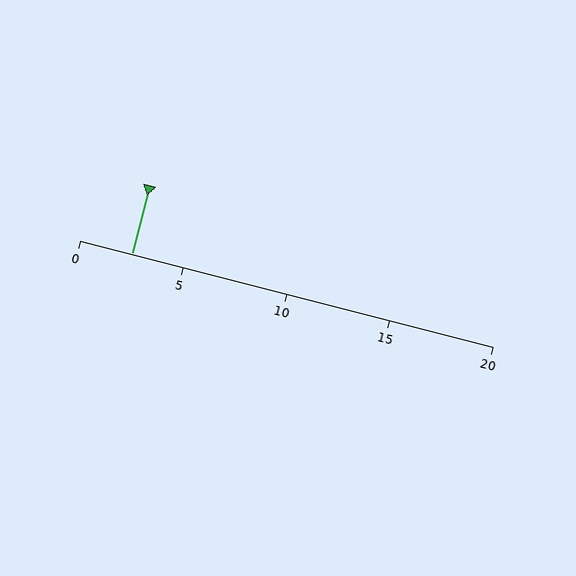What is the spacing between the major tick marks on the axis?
The major ticks are spaced 5 apart.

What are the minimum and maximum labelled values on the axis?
The axis runs from 0 to 20.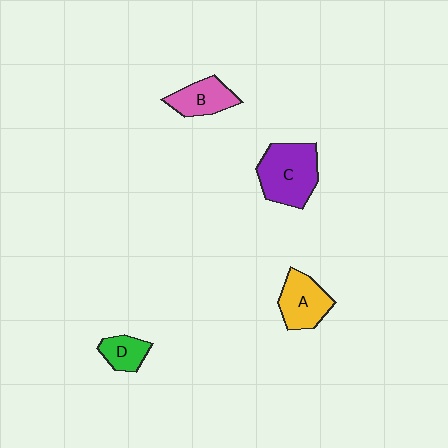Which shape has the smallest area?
Shape D (green).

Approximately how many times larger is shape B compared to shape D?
Approximately 1.4 times.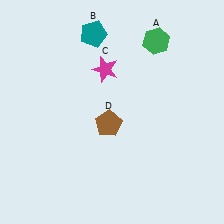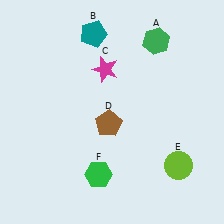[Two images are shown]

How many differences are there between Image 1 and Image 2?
There are 2 differences between the two images.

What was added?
A lime circle (E), a green hexagon (F) were added in Image 2.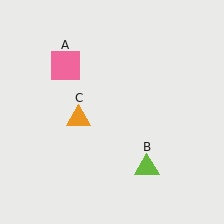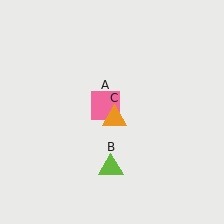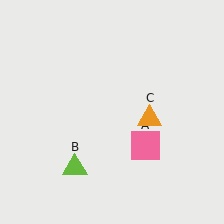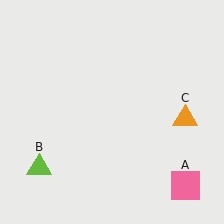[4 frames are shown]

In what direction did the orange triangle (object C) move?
The orange triangle (object C) moved right.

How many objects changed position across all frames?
3 objects changed position: pink square (object A), lime triangle (object B), orange triangle (object C).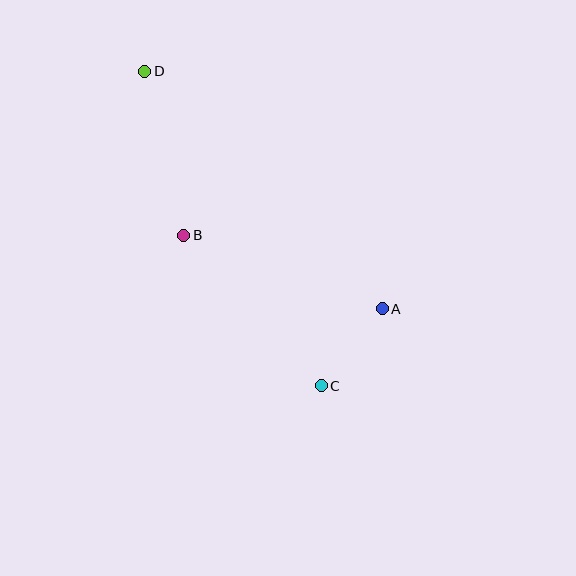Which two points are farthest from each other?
Points C and D are farthest from each other.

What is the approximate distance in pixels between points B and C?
The distance between B and C is approximately 204 pixels.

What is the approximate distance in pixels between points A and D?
The distance between A and D is approximately 336 pixels.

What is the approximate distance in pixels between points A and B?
The distance between A and B is approximately 212 pixels.